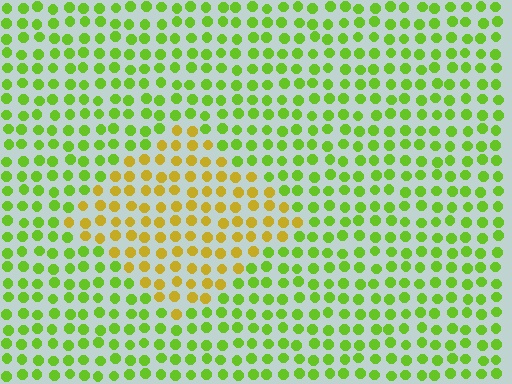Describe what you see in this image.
The image is filled with small lime elements in a uniform arrangement. A diamond-shaped region is visible where the elements are tinted to a slightly different hue, forming a subtle color boundary.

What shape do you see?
I see a diamond.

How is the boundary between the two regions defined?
The boundary is defined purely by a slight shift in hue (about 46 degrees). Spacing, size, and orientation are identical on both sides.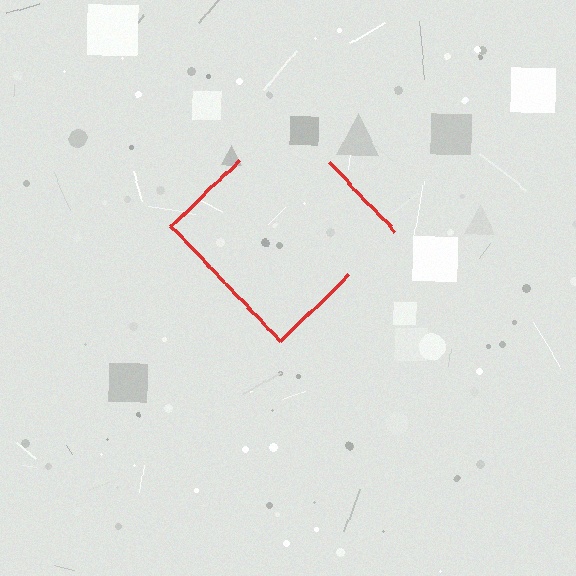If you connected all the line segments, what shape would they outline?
They would outline a diamond.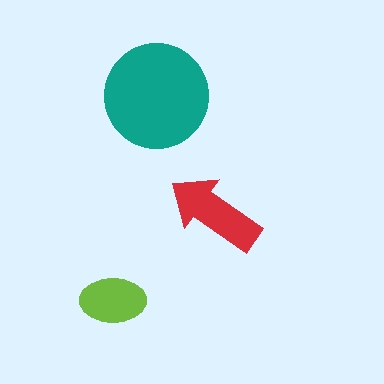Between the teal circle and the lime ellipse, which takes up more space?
The teal circle.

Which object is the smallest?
The lime ellipse.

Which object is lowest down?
The lime ellipse is bottommost.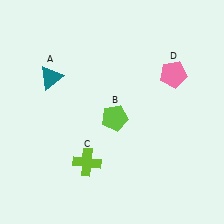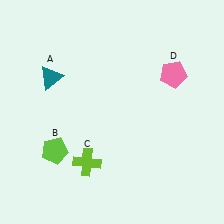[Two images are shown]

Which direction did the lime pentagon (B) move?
The lime pentagon (B) moved left.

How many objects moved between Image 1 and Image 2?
1 object moved between the two images.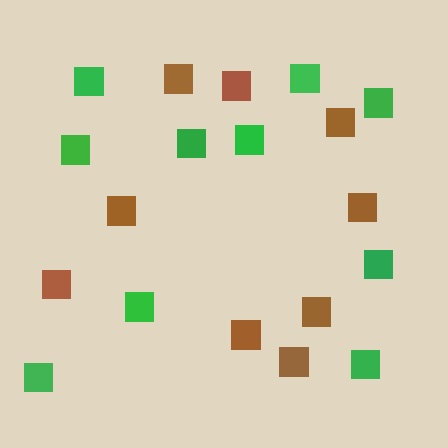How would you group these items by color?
There are 2 groups: one group of brown squares (9) and one group of green squares (10).